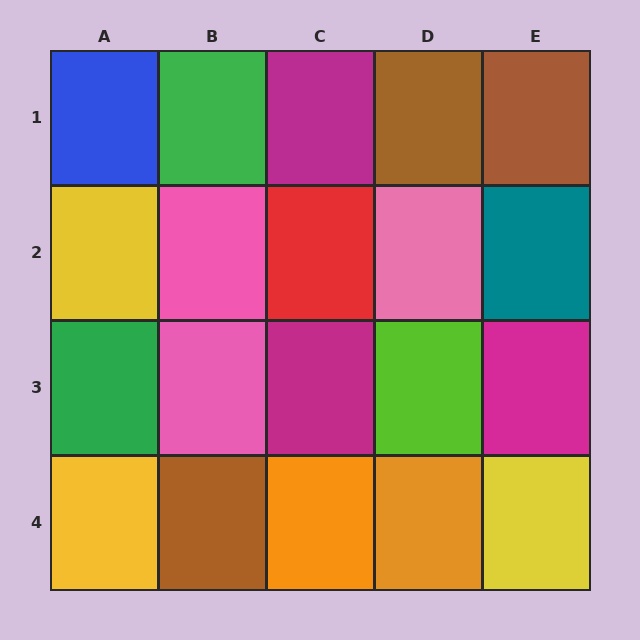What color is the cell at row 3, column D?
Lime.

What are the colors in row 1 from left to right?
Blue, green, magenta, brown, brown.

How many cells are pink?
3 cells are pink.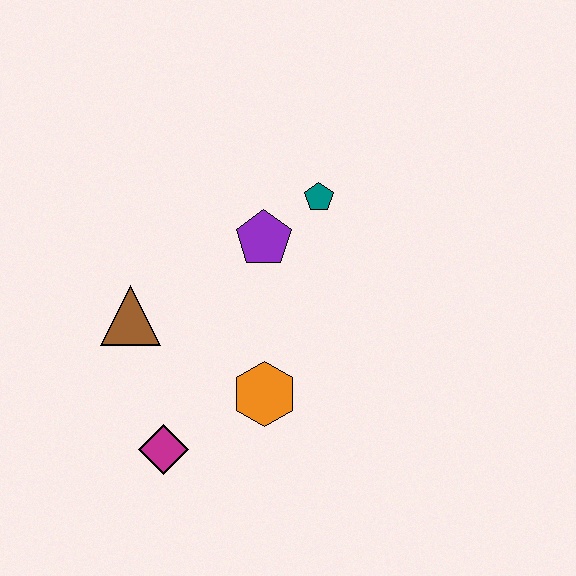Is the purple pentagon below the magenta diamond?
No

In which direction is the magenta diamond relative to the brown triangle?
The magenta diamond is below the brown triangle.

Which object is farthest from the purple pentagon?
The magenta diamond is farthest from the purple pentagon.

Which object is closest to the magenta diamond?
The orange hexagon is closest to the magenta diamond.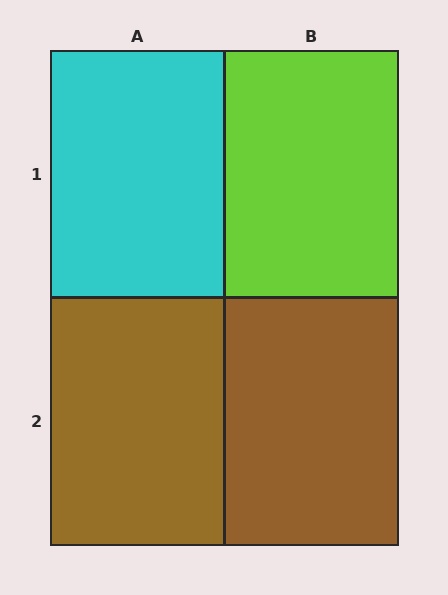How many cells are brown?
2 cells are brown.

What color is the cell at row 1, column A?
Cyan.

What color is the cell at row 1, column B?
Lime.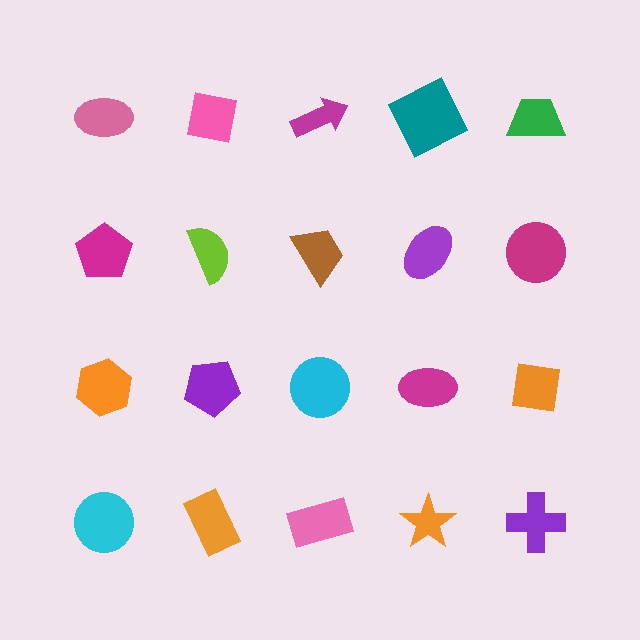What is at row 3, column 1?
An orange hexagon.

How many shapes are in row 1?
5 shapes.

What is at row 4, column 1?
A cyan circle.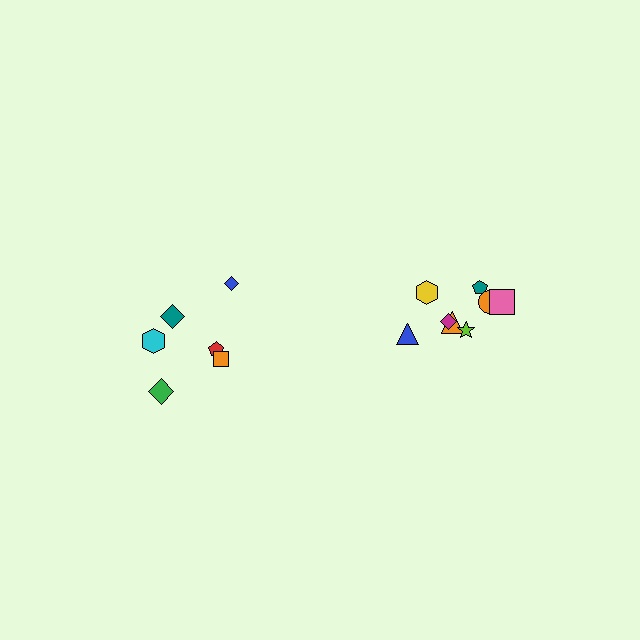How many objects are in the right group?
There are 8 objects.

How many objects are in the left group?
There are 6 objects.